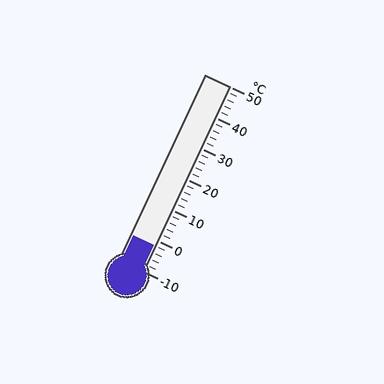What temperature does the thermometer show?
The thermometer shows approximately -2°C.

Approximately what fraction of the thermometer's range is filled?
The thermometer is filled to approximately 15% of its range.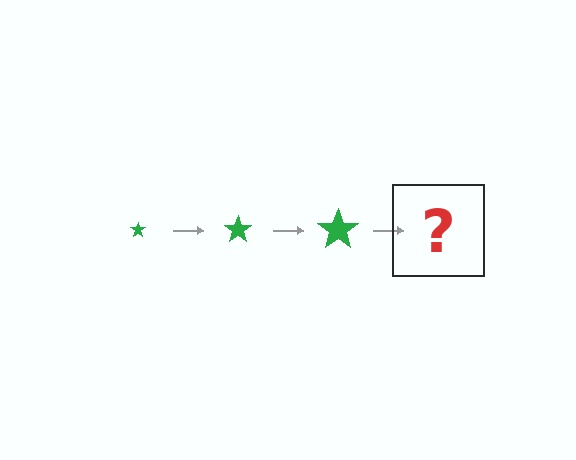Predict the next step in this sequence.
The next step is a green star, larger than the previous one.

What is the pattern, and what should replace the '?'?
The pattern is that the star gets progressively larger each step. The '?' should be a green star, larger than the previous one.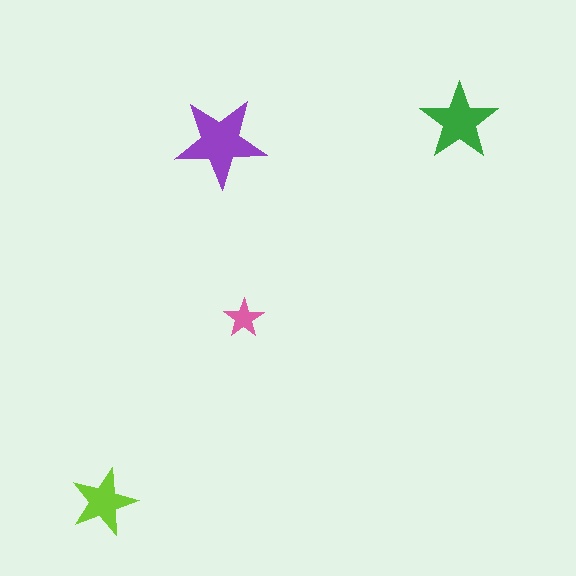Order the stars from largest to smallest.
the purple one, the green one, the lime one, the pink one.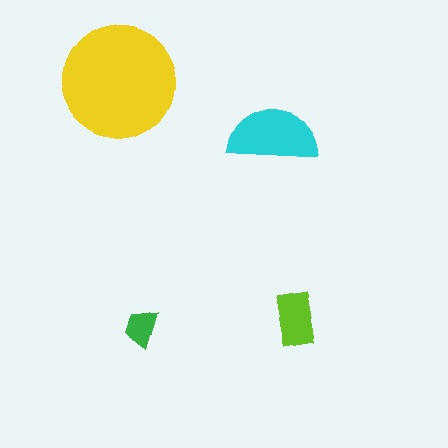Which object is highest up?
The yellow circle is topmost.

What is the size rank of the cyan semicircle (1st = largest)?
2nd.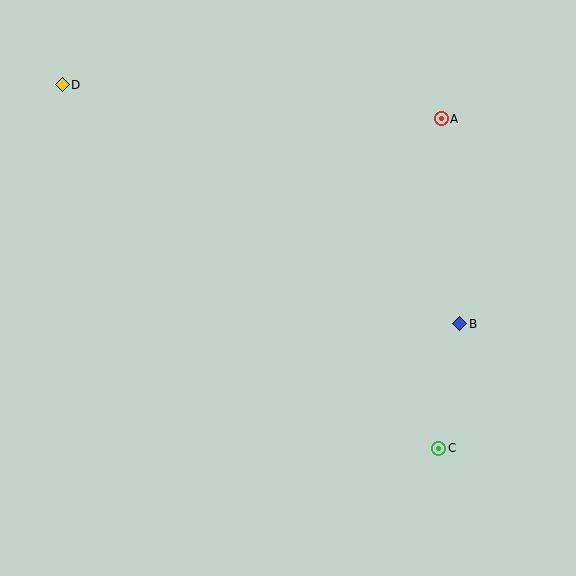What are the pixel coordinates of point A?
Point A is at (441, 119).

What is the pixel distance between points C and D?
The distance between C and D is 523 pixels.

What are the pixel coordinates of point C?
Point C is at (439, 448).